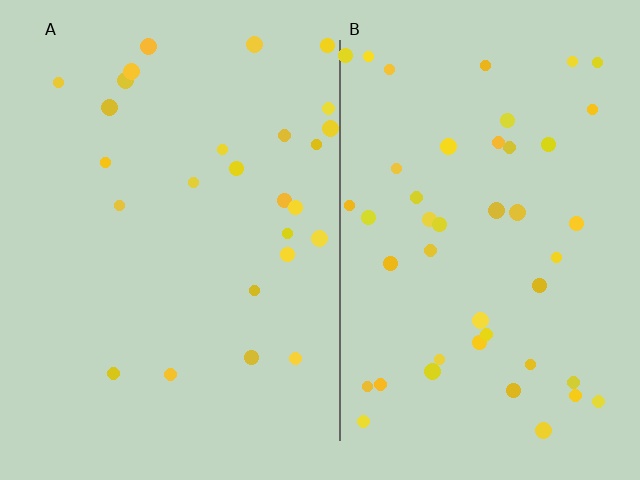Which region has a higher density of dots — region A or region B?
B (the right).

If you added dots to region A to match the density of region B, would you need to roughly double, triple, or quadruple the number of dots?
Approximately double.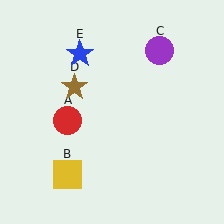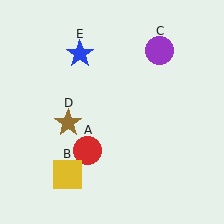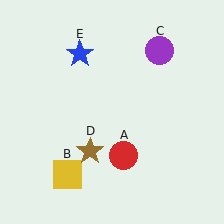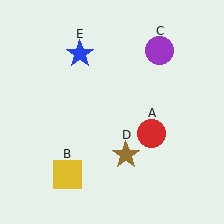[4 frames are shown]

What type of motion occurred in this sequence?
The red circle (object A), brown star (object D) rotated counterclockwise around the center of the scene.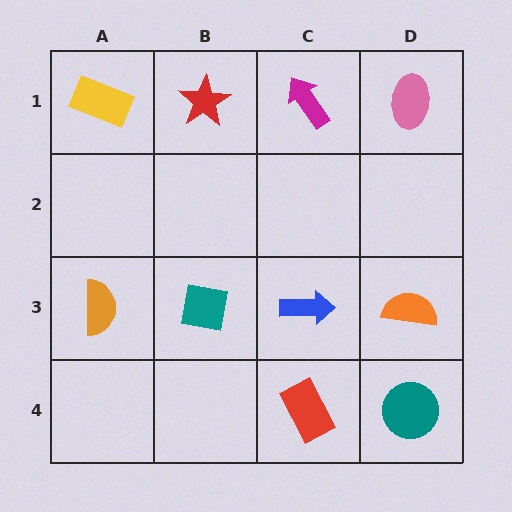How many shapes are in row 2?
0 shapes.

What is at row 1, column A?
A yellow rectangle.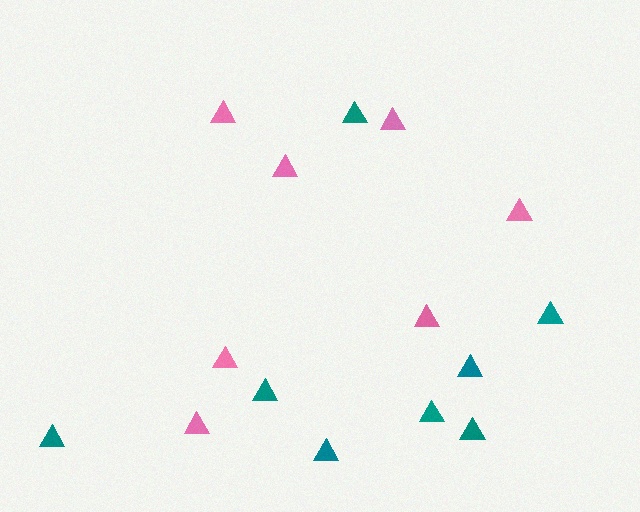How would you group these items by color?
There are 2 groups: one group of pink triangles (7) and one group of teal triangles (8).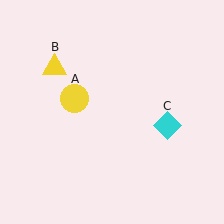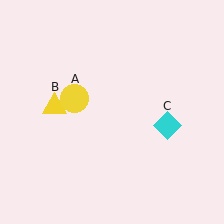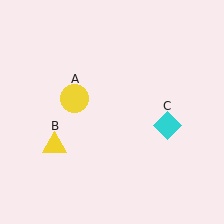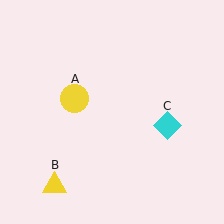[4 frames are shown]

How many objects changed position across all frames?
1 object changed position: yellow triangle (object B).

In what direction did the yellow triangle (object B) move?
The yellow triangle (object B) moved down.